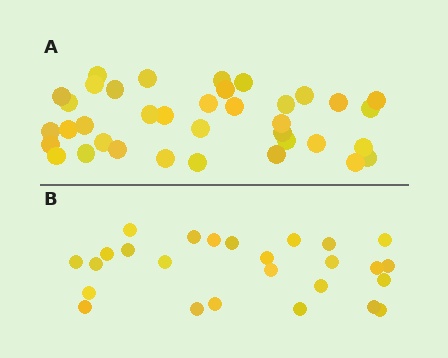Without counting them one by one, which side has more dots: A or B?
Region A (the top region) has more dots.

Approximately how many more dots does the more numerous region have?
Region A has roughly 12 or so more dots than region B.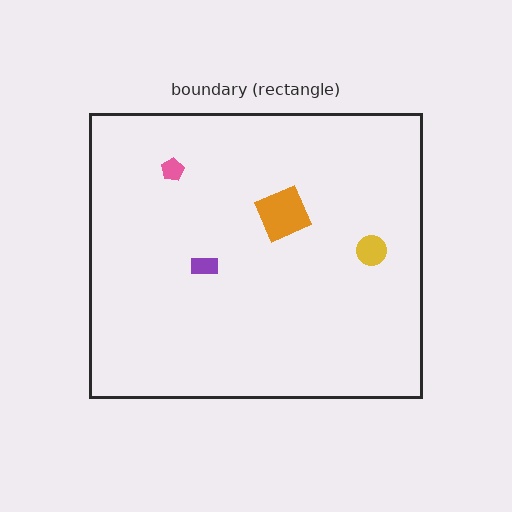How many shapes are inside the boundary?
4 inside, 0 outside.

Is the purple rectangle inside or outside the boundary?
Inside.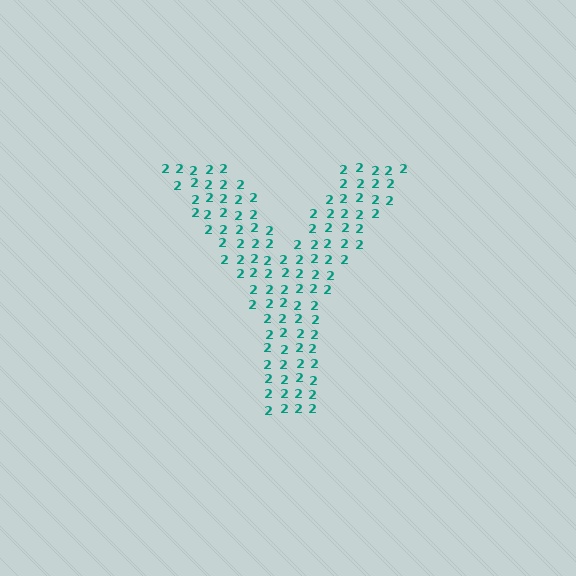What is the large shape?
The large shape is the letter Y.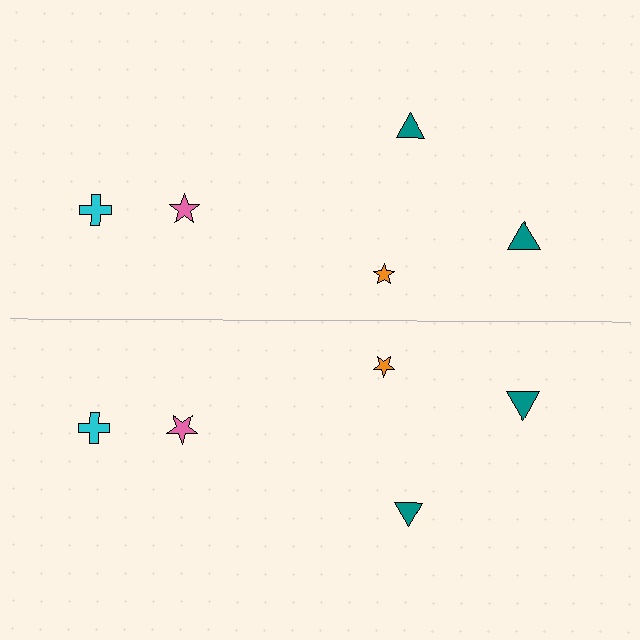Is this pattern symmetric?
Yes, this pattern has bilateral (reflection) symmetry.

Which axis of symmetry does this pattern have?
The pattern has a horizontal axis of symmetry running through the center of the image.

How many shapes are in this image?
There are 10 shapes in this image.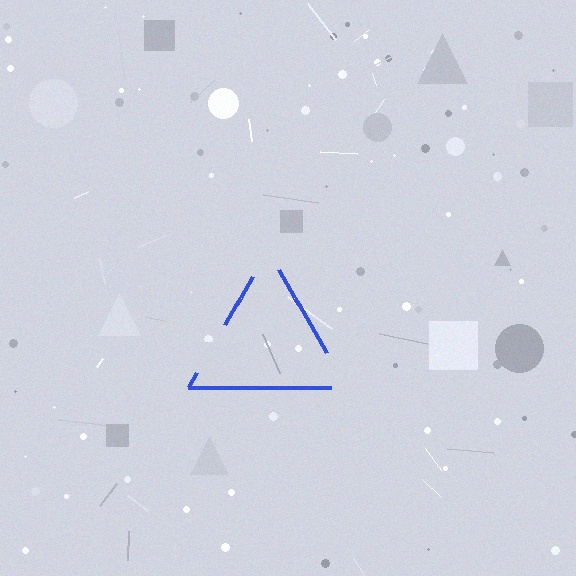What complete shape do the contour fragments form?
The contour fragments form a triangle.